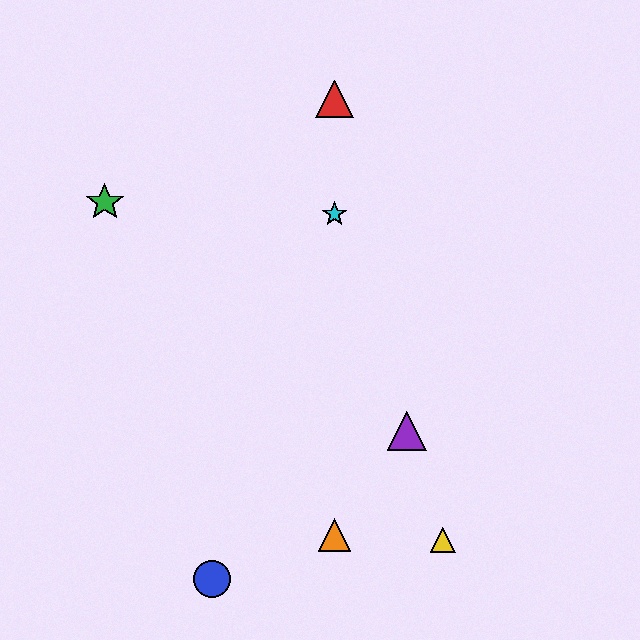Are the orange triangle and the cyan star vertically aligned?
Yes, both are at x≈335.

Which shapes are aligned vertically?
The red triangle, the orange triangle, the cyan star are aligned vertically.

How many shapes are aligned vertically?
3 shapes (the red triangle, the orange triangle, the cyan star) are aligned vertically.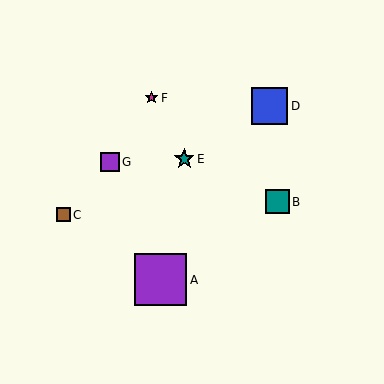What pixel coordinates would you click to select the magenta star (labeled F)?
Click at (151, 98) to select the magenta star F.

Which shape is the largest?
The purple square (labeled A) is the largest.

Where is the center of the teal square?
The center of the teal square is at (277, 202).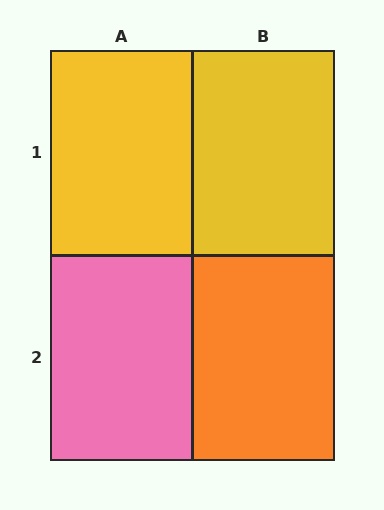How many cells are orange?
1 cell is orange.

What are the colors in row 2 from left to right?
Pink, orange.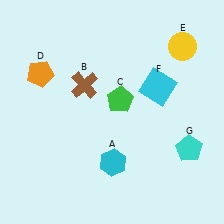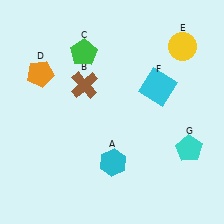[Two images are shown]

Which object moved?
The green pentagon (C) moved up.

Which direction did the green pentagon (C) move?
The green pentagon (C) moved up.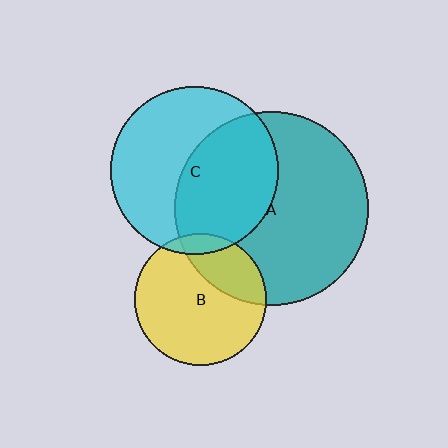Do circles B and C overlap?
Yes.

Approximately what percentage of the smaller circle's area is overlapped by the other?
Approximately 10%.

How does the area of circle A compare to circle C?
Approximately 1.3 times.